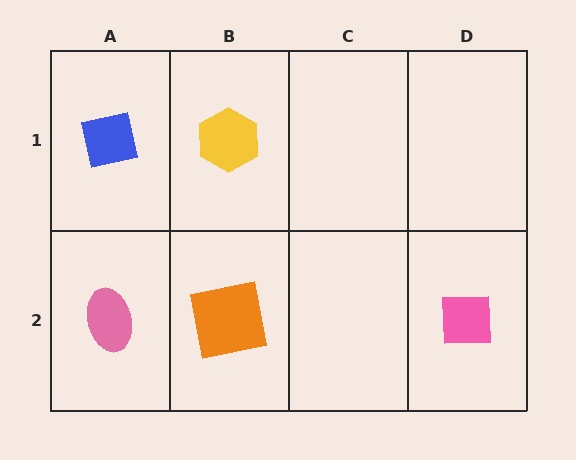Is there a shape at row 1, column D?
No, that cell is empty.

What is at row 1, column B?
A yellow hexagon.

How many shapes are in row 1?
2 shapes.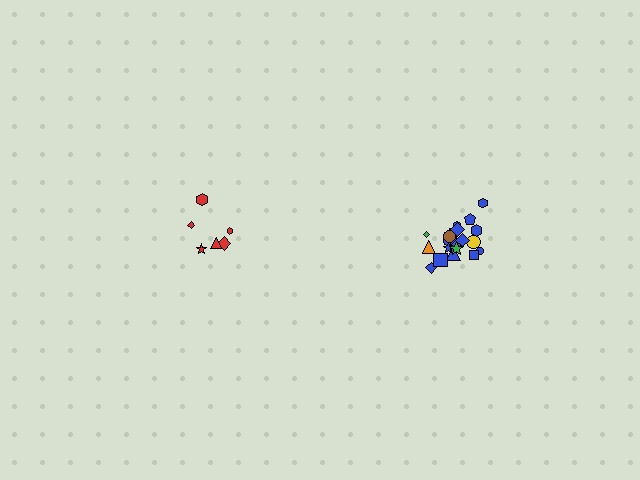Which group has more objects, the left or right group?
The right group.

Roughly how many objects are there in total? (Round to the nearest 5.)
Roughly 30 objects in total.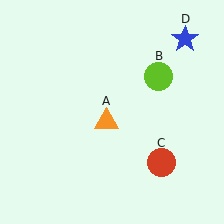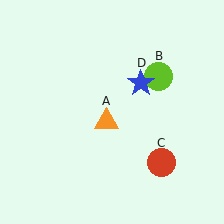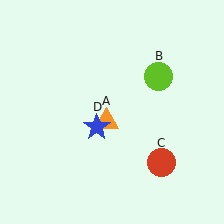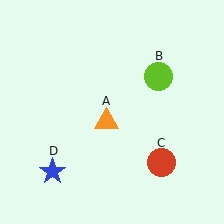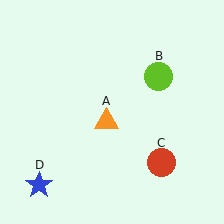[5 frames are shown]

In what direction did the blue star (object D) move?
The blue star (object D) moved down and to the left.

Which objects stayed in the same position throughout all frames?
Orange triangle (object A) and lime circle (object B) and red circle (object C) remained stationary.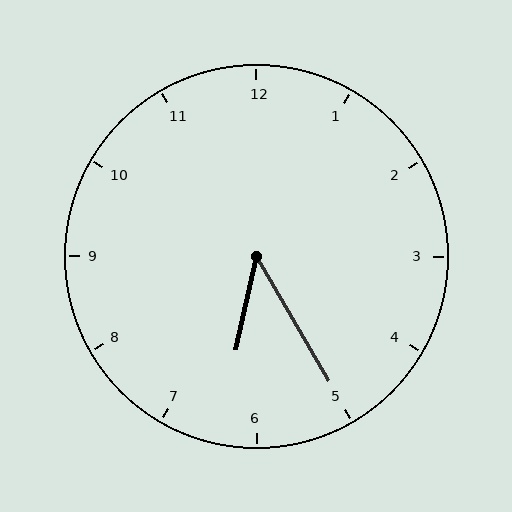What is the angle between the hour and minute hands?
Approximately 42 degrees.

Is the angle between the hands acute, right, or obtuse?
It is acute.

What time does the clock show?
6:25.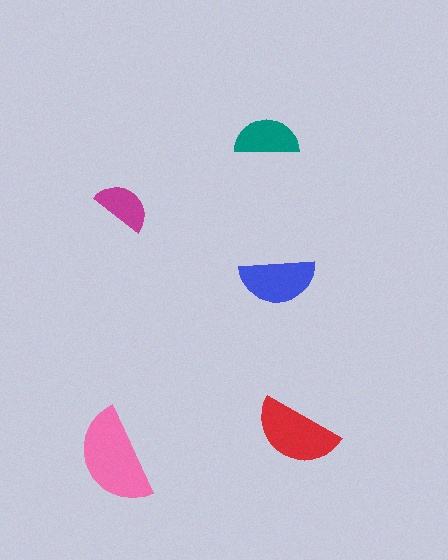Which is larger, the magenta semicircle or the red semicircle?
The red one.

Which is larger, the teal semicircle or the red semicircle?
The red one.